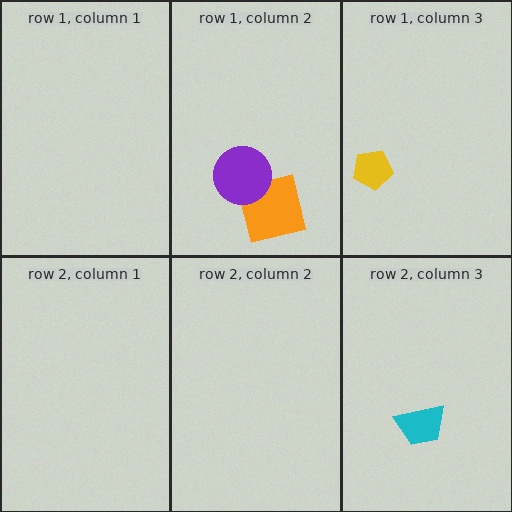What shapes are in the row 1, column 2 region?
The orange square, the purple circle.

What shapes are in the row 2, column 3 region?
The cyan trapezoid.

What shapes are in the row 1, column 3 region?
The yellow pentagon.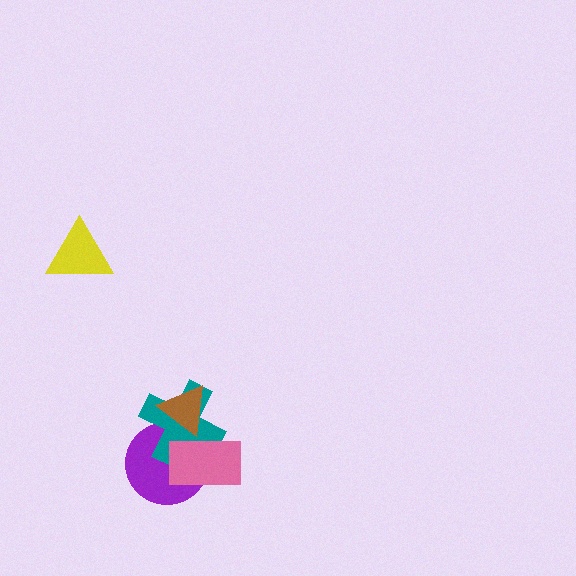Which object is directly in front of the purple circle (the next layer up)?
The teal cross is directly in front of the purple circle.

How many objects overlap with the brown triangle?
3 objects overlap with the brown triangle.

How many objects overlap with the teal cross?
3 objects overlap with the teal cross.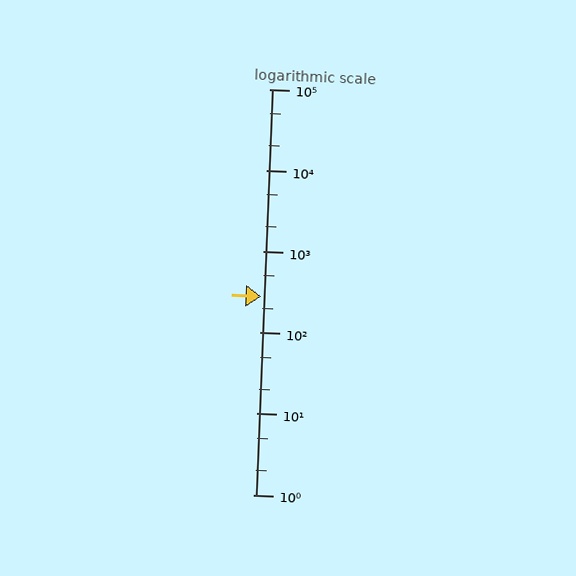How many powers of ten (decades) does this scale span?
The scale spans 5 decades, from 1 to 100000.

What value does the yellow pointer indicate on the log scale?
The pointer indicates approximately 280.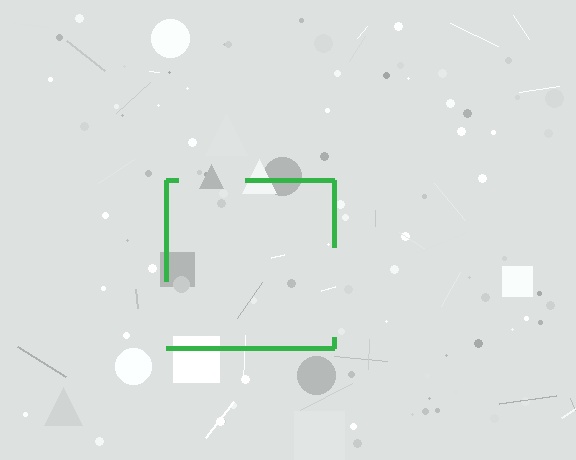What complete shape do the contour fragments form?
The contour fragments form a square.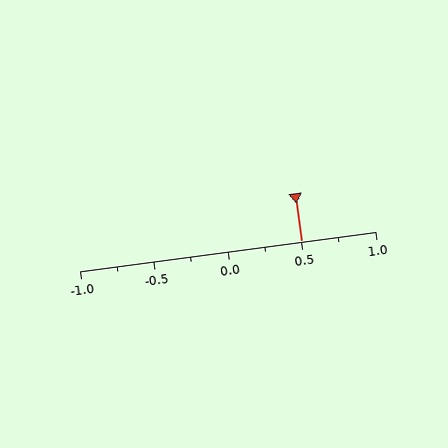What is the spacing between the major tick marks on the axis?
The major ticks are spaced 0.5 apart.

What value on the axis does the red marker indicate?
The marker indicates approximately 0.5.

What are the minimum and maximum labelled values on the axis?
The axis runs from -1.0 to 1.0.